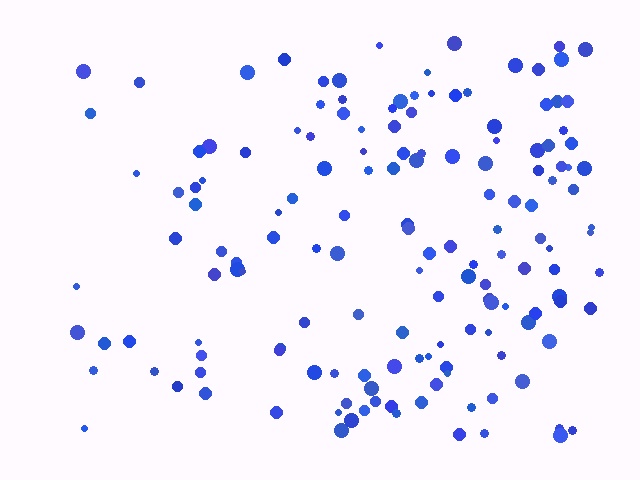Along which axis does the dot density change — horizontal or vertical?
Horizontal.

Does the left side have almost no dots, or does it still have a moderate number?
Still a moderate number, just noticeably fewer than the right.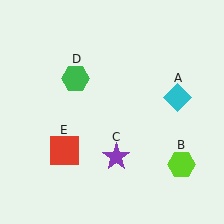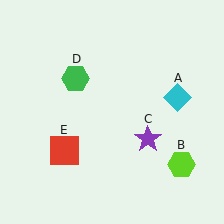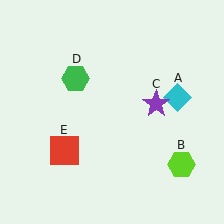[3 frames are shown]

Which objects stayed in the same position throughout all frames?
Cyan diamond (object A) and lime hexagon (object B) and green hexagon (object D) and red square (object E) remained stationary.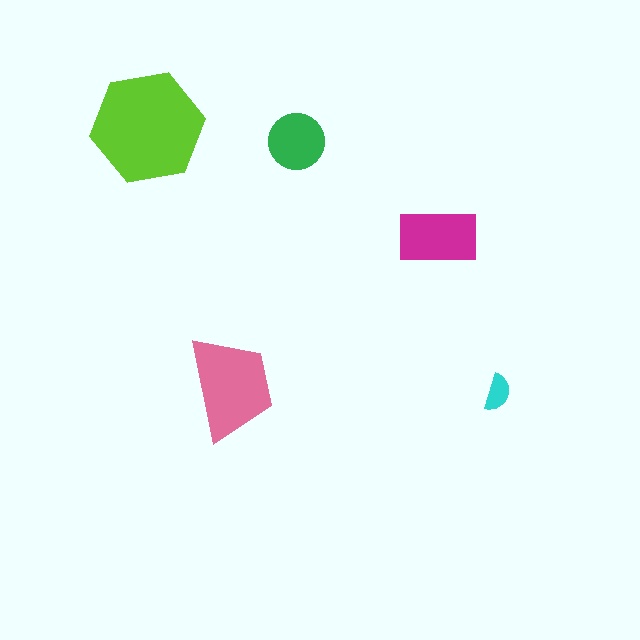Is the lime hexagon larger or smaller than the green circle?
Larger.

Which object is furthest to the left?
The lime hexagon is leftmost.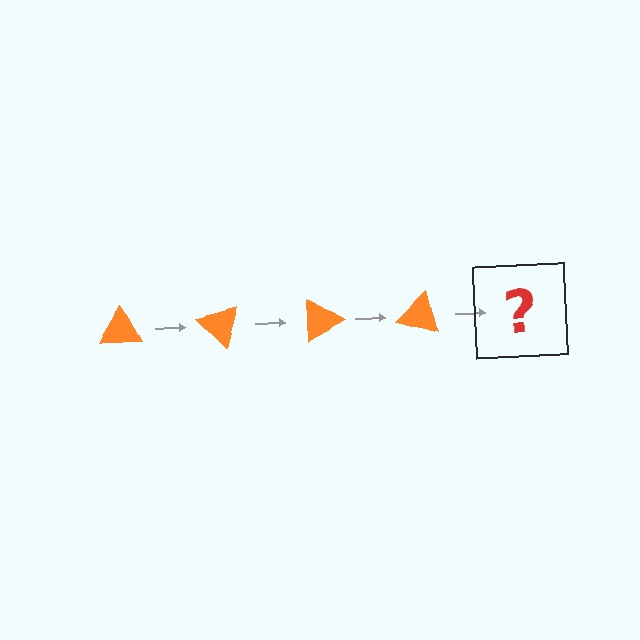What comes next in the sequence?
The next element should be an orange triangle rotated 180 degrees.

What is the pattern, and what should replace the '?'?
The pattern is that the triangle rotates 45 degrees each step. The '?' should be an orange triangle rotated 180 degrees.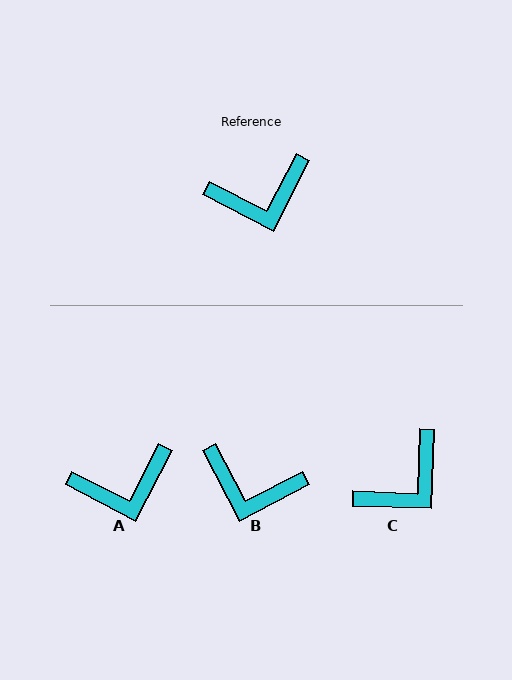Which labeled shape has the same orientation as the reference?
A.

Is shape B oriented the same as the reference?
No, it is off by about 35 degrees.